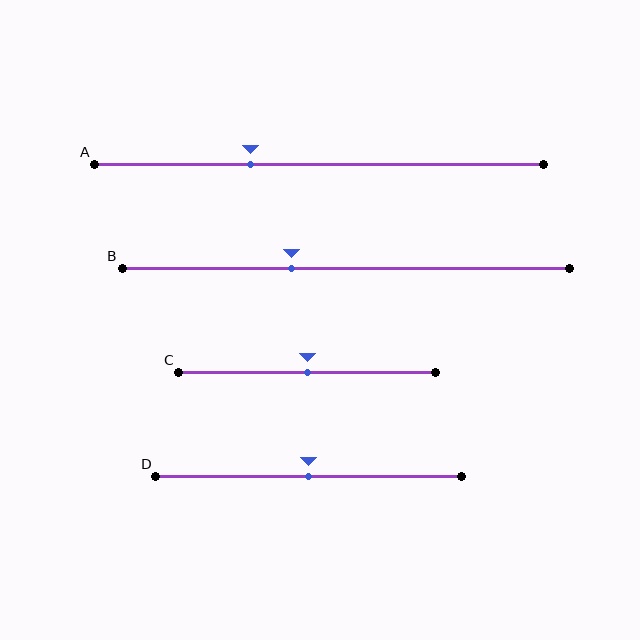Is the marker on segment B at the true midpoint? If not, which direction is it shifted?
No, the marker on segment B is shifted to the left by about 12% of the segment length.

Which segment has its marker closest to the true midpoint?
Segment C has its marker closest to the true midpoint.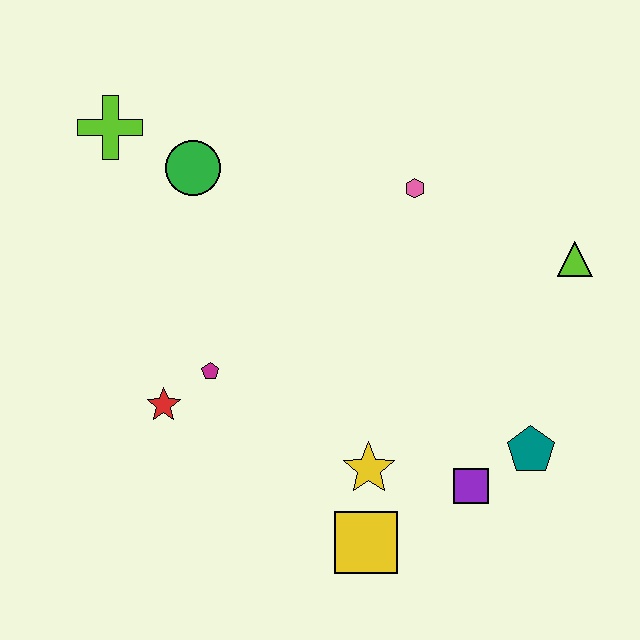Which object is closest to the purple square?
The teal pentagon is closest to the purple square.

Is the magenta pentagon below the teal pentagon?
No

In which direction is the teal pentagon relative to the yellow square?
The teal pentagon is to the right of the yellow square.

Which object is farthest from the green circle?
The teal pentagon is farthest from the green circle.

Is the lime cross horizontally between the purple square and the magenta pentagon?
No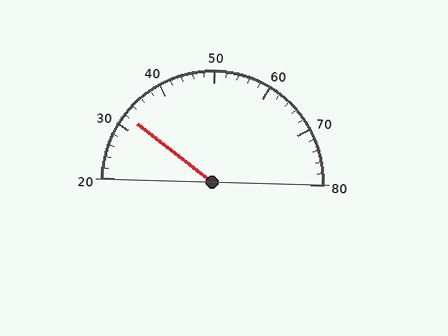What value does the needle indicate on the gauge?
The needle indicates approximately 32.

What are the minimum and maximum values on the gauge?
The gauge ranges from 20 to 80.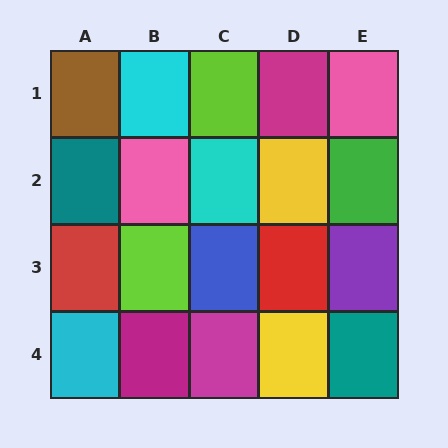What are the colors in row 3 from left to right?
Red, lime, blue, red, purple.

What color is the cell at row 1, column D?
Magenta.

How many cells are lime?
2 cells are lime.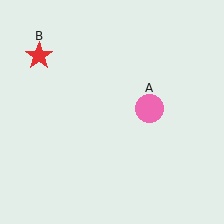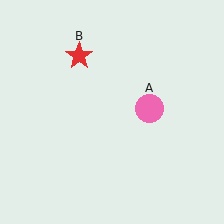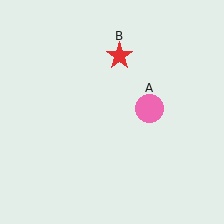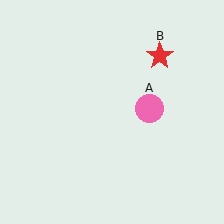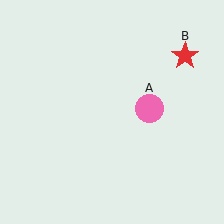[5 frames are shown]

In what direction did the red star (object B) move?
The red star (object B) moved right.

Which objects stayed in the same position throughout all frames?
Pink circle (object A) remained stationary.